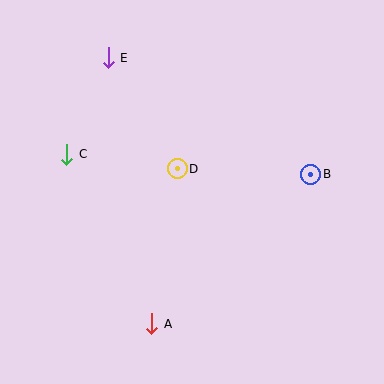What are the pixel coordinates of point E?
Point E is at (108, 58).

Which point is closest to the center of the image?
Point D at (177, 169) is closest to the center.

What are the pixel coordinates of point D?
Point D is at (177, 169).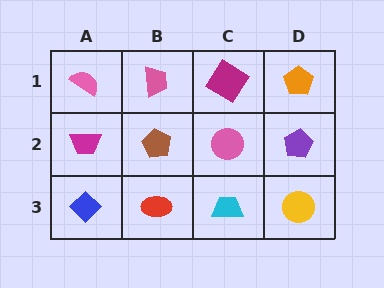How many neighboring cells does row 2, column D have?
3.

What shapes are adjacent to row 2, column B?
A pink trapezoid (row 1, column B), a red ellipse (row 3, column B), a magenta trapezoid (row 2, column A), a pink circle (row 2, column C).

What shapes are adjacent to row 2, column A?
A pink semicircle (row 1, column A), a blue diamond (row 3, column A), a brown pentagon (row 2, column B).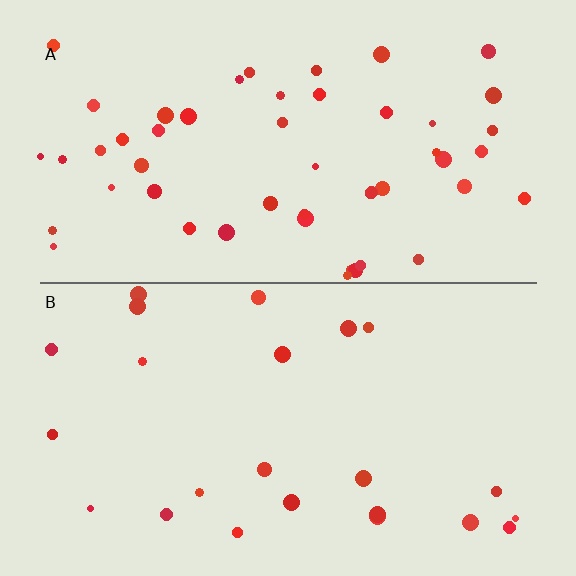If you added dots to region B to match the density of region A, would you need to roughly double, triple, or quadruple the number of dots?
Approximately double.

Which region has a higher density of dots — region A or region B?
A (the top).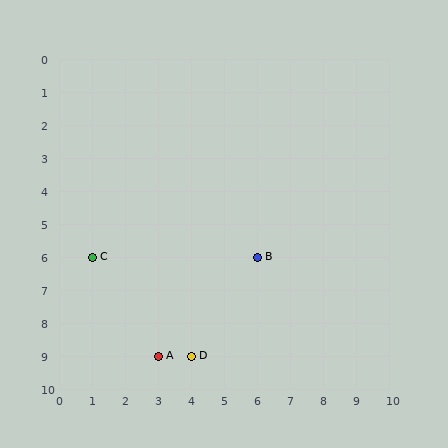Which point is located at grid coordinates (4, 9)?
Point D is at (4, 9).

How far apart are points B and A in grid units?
Points B and A are 3 columns and 3 rows apart (about 4.2 grid units diagonally).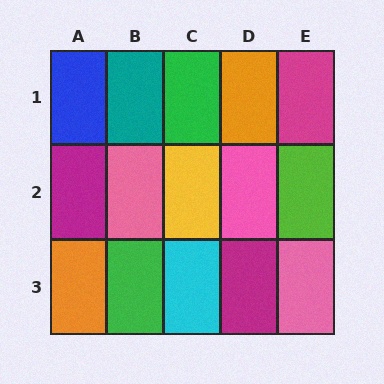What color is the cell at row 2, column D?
Pink.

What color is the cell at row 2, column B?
Pink.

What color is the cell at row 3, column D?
Magenta.